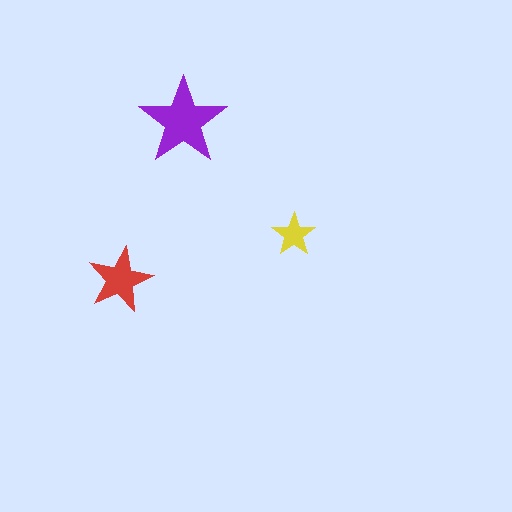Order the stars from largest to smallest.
the purple one, the red one, the yellow one.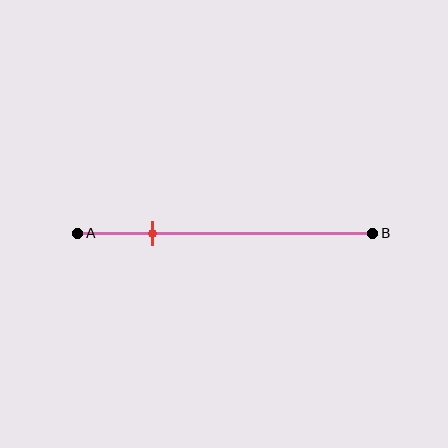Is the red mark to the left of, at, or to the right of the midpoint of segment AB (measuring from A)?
The red mark is to the left of the midpoint of segment AB.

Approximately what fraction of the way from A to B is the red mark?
The red mark is approximately 25% of the way from A to B.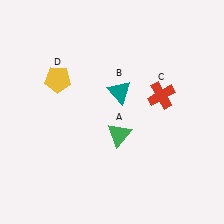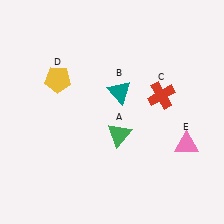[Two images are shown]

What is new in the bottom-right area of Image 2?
A pink triangle (E) was added in the bottom-right area of Image 2.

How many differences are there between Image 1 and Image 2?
There is 1 difference between the two images.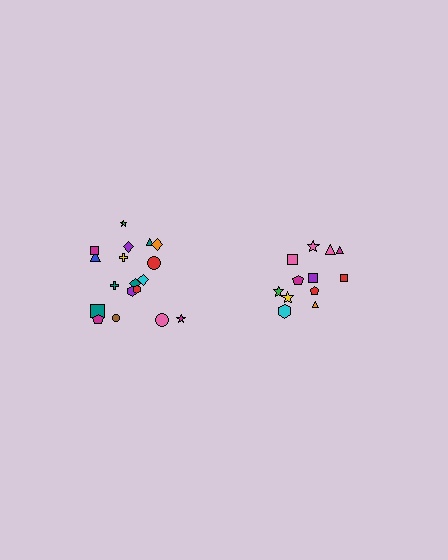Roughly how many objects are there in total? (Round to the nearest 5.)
Roughly 30 objects in total.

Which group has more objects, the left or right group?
The left group.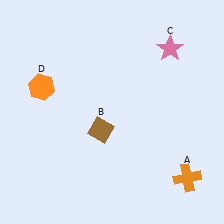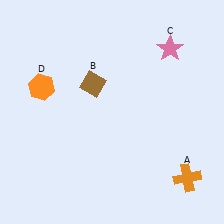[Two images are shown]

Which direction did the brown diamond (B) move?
The brown diamond (B) moved up.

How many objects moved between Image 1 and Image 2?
1 object moved between the two images.